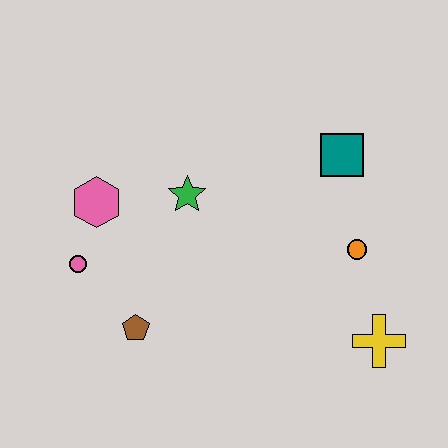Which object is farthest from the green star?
The yellow cross is farthest from the green star.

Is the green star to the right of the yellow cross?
No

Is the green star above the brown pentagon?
Yes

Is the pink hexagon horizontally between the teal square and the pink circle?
Yes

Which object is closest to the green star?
The pink hexagon is closest to the green star.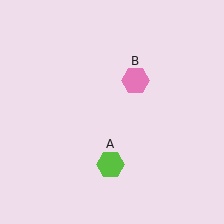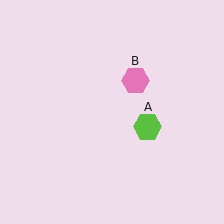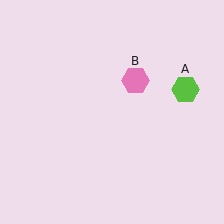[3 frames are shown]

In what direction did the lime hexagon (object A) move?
The lime hexagon (object A) moved up and to the right.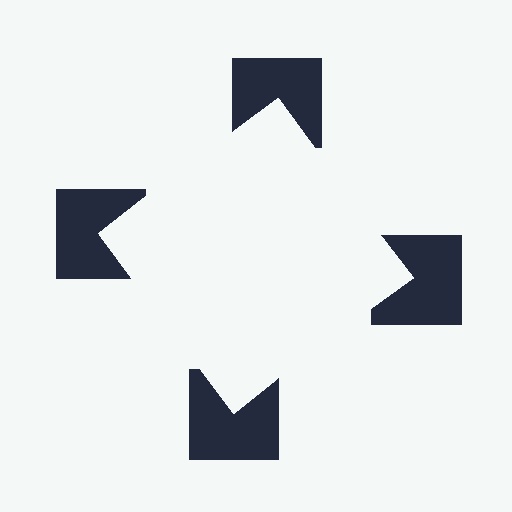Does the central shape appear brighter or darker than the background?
It typically appears slightly brighter than the background, even though no actual brightness change is drawn.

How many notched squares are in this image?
There are 4 — one at each vertex of the illusory square.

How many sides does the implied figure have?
4 sides.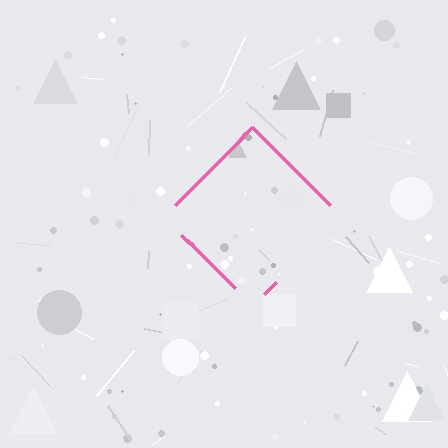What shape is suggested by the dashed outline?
The dashed outline suggests a diamond.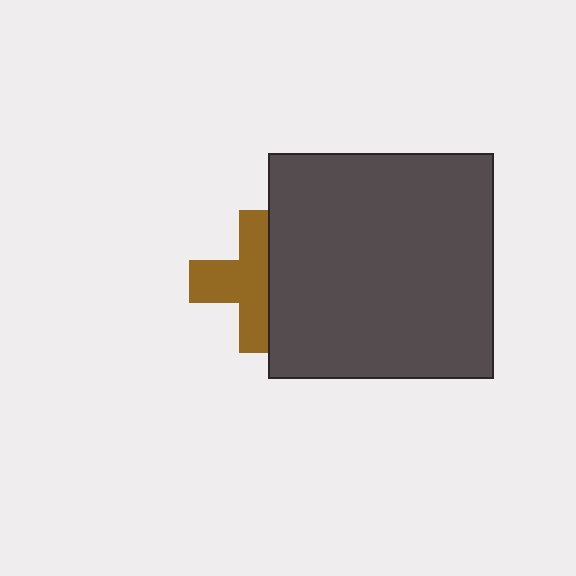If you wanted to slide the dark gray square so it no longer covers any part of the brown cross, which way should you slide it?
Slide it right — that is the most direct way to separate the two shapes.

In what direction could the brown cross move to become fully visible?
The brown cross could move left. That would shift it out from behind the dark gray square entirely.